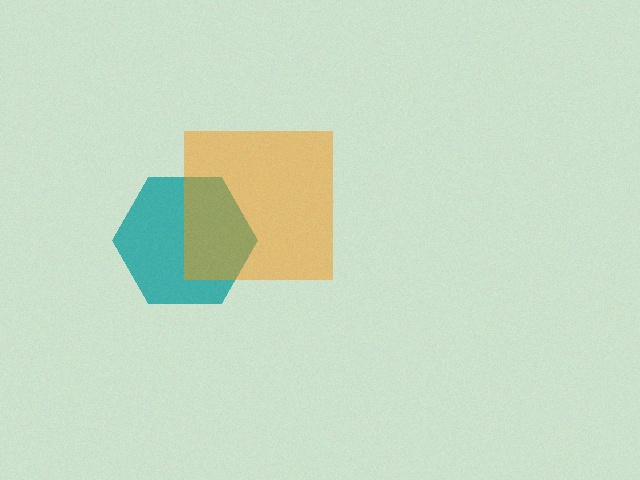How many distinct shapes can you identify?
There are 2 distinct shapes: a teal hexagon, an orange square.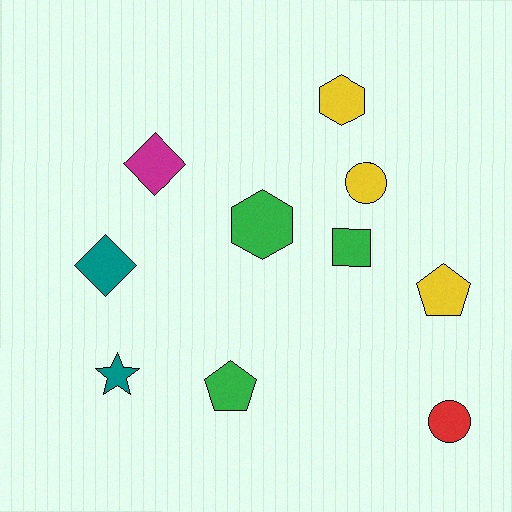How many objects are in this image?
There are 10 objects.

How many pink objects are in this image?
There are no pink objects.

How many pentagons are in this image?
There are 2 pentagons.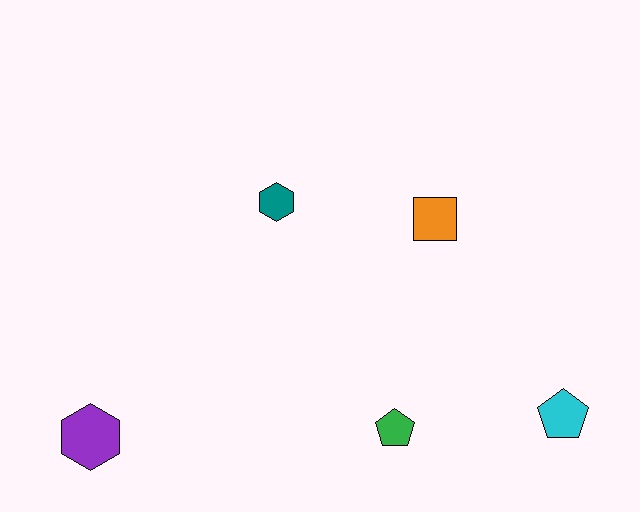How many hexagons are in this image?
There are 2 hexagons.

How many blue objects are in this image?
There are no blue objects.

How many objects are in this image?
There are 5 objects.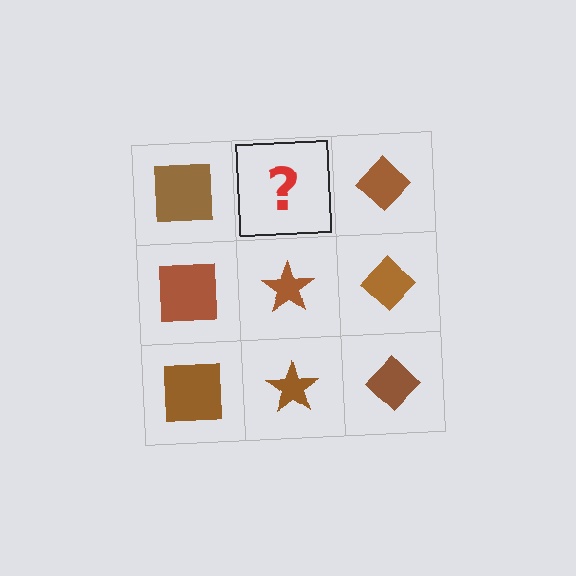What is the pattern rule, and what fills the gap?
The rule is that each column has a consistent shape. The gap should be filled with a brown star.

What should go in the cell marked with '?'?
The missing cell should contain a brown star.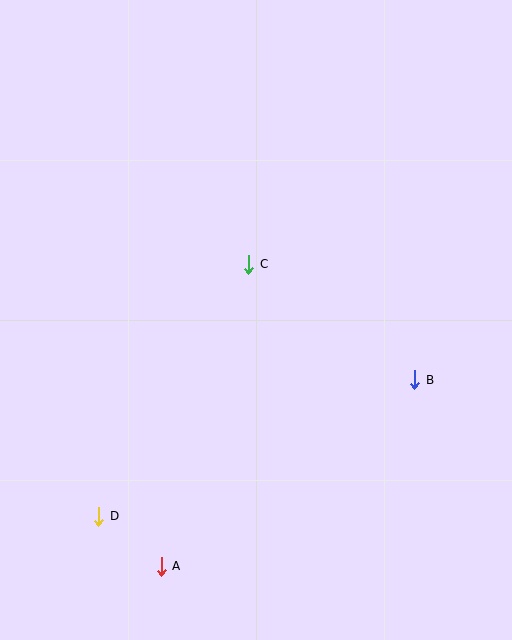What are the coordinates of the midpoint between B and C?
The midpoint between B and C is at (332, 322).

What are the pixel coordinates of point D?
Point D is at (99, 516).